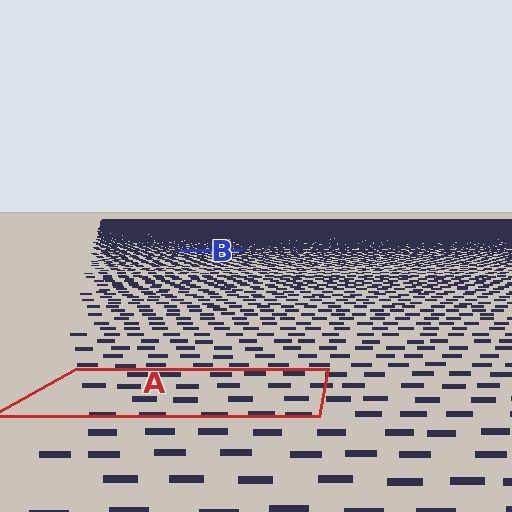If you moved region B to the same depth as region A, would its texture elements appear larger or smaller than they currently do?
They would appear larger. At a closer depth, the same texture elements are projected at a bigger on-screen size.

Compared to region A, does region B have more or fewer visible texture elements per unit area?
Region B has more texture elements per unit area — they are packed more densely because it is farther away.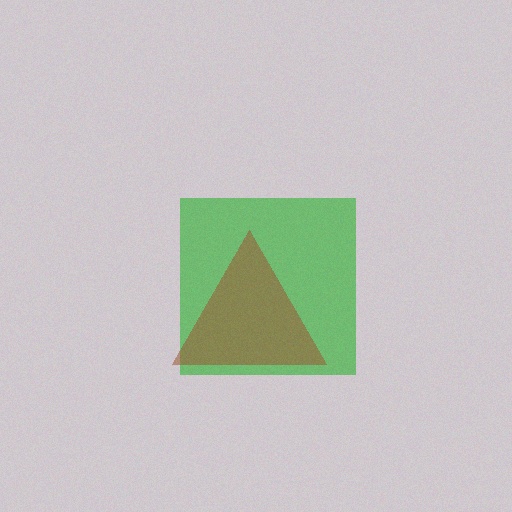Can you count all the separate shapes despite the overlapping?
Yes, there are 2 separate shapes.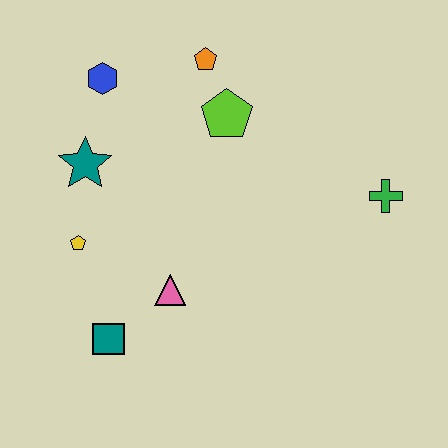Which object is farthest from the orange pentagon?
The teal square is farthest from the orange pentagon.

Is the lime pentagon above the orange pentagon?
No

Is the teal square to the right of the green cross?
No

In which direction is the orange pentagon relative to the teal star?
The orange pentagon is to the right of the teal star.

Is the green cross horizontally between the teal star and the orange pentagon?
No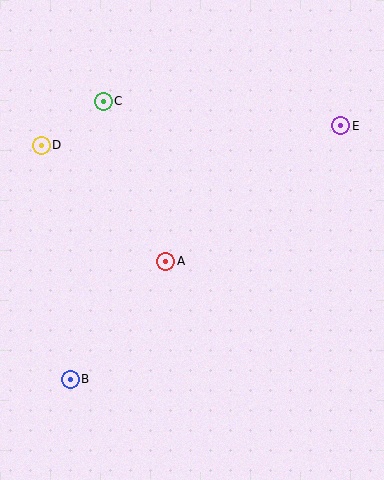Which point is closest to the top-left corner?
Point C is closest to the top-left corner.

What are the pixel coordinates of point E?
Point E is at (341, 126).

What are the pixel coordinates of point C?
Point C is at (103, 101).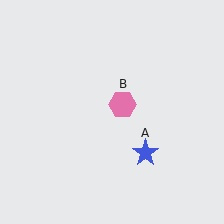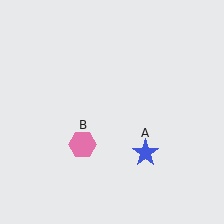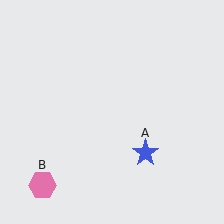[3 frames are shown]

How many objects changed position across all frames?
1 object changed position: pink hexagon (object B).